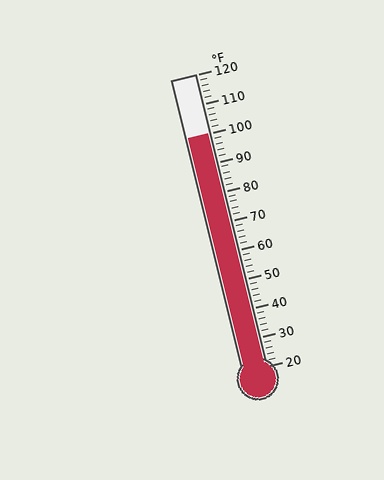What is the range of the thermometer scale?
The thermometer scale ranges from 20°F to 120°F.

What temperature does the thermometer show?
The thermometer shows approximately 100°F.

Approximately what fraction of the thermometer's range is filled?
The thermometer is filled to approximately 80% of its range.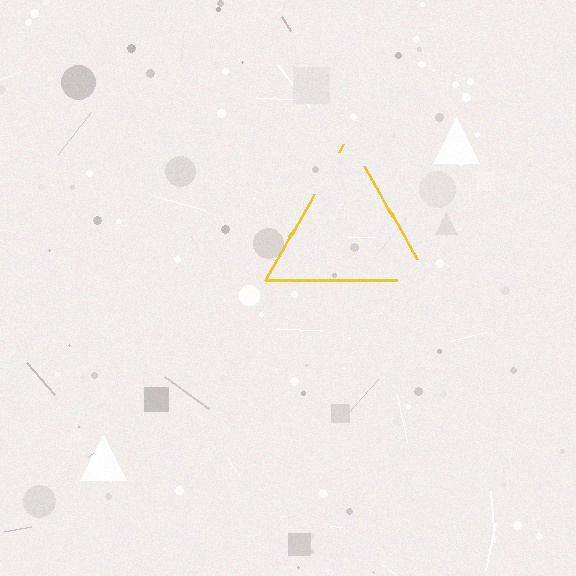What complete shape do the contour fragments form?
The contour fragments form a triangle.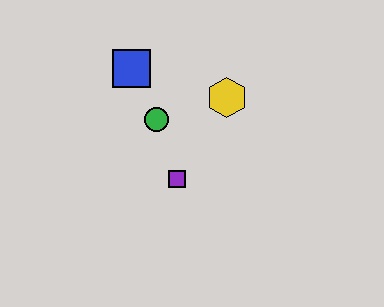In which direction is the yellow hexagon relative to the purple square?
The yellow hexagon is above the purple square.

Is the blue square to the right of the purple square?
No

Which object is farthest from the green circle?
The yellow hexagon is farthest from the green circle.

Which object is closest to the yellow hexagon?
The green circle is closest to the yellow hexagon.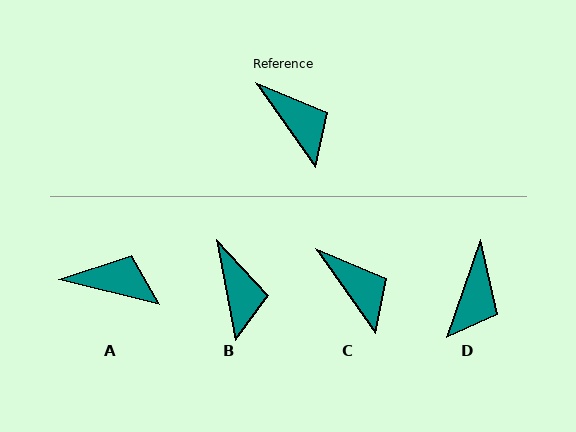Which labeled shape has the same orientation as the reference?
C.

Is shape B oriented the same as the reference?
No, it is off by about 25 degrees.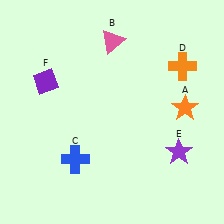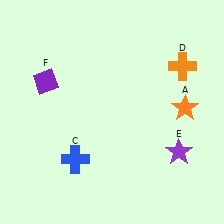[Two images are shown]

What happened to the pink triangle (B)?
The pink triangle (B) was removed in Image 2. It was in the top-right area of Image 1.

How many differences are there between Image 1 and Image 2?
There is 1 difference between the two images.